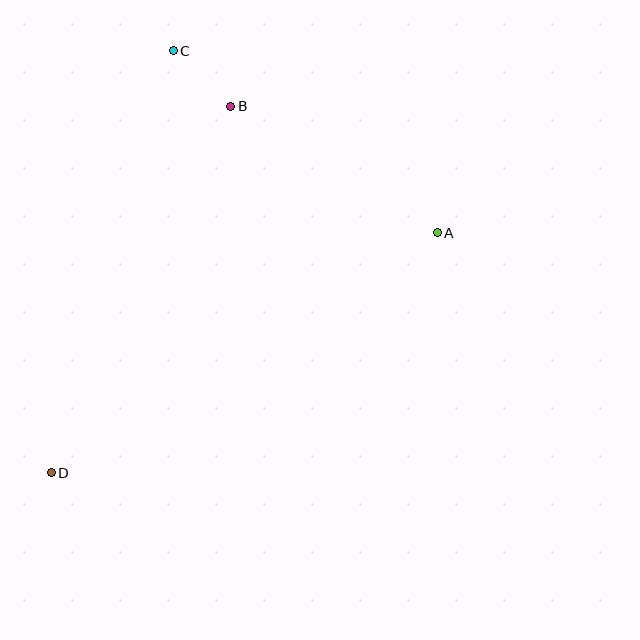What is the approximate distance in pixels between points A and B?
The distance between A and B is approximately 242 pixels.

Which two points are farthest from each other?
Points A and D are farthest from each other.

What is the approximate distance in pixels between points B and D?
The distance between B and D is approximately 408 pixels.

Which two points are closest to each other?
Points B and C are closest to each other.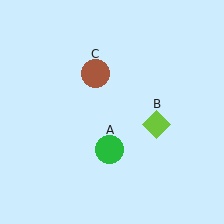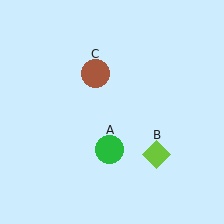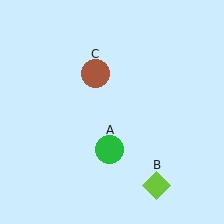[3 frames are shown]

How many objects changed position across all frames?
1 object changed position: lime diamond (object B).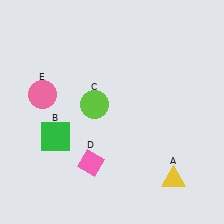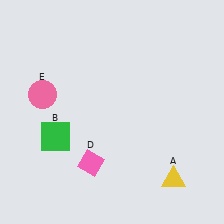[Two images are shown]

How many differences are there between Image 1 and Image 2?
There is 1 difference between the two images.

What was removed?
The lime circle (C) was removed in Image 2.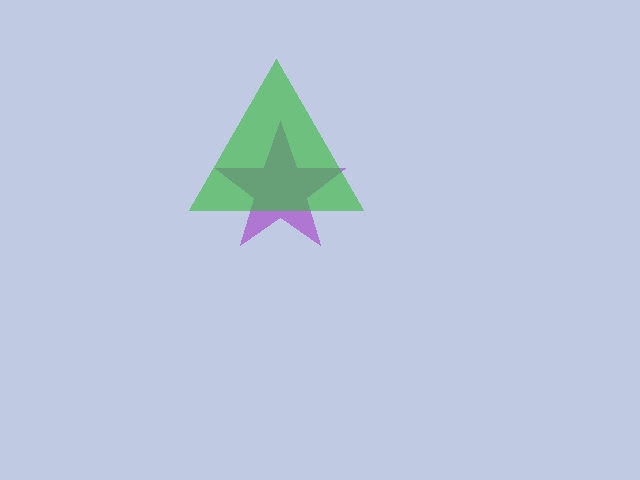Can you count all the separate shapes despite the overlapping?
Yes, there are 2 separate shapes.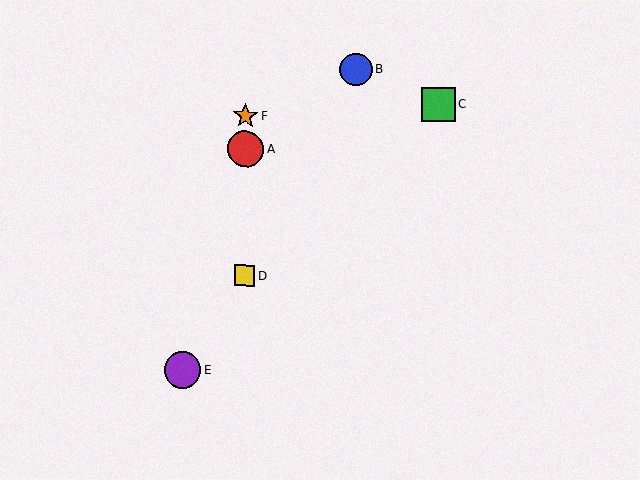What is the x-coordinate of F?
Object F is at x≈245.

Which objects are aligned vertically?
Objects A, D, F are aligned vertically.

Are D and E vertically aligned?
No, D is at x≈244 and E is at x≈183.